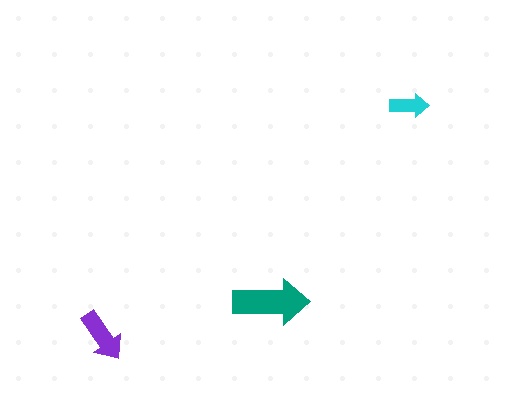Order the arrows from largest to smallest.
the teal one, the purple one, the cyan one.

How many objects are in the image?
There are 3 objects in the image.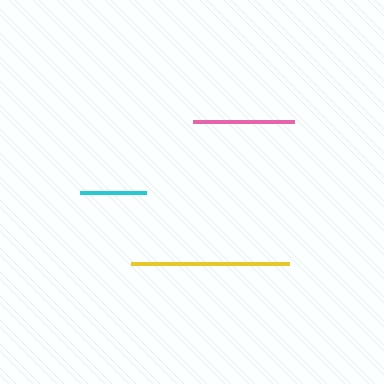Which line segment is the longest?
The yellow line is the longest at approximately 159 pixels.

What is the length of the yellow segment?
The yellow segment is approximately 159 pixels long.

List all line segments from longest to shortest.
From longest to shortest: yellow, pink, cyan.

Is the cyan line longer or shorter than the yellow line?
The yellow line is longer than the cyan line.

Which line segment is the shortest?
The cyan line is the shortest at approximately 66 pixels.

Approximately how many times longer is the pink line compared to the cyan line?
The pink line is approximately 1.5 times the length of the cyan line.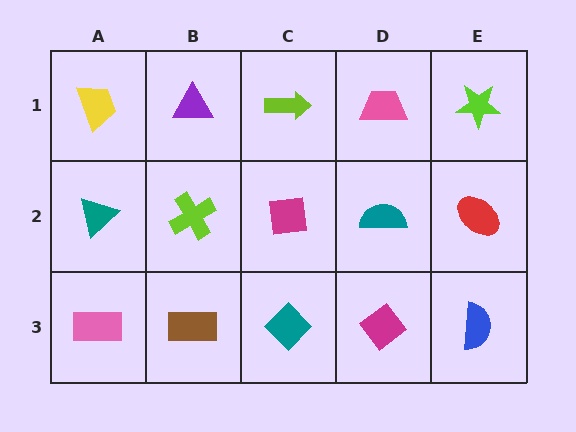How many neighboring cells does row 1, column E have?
2.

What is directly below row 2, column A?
A pink rectangle.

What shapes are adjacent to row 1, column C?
A magenta square (row 2, column C), a purple triangle (row 1, column B), a pink trapezoid (row 1, column D).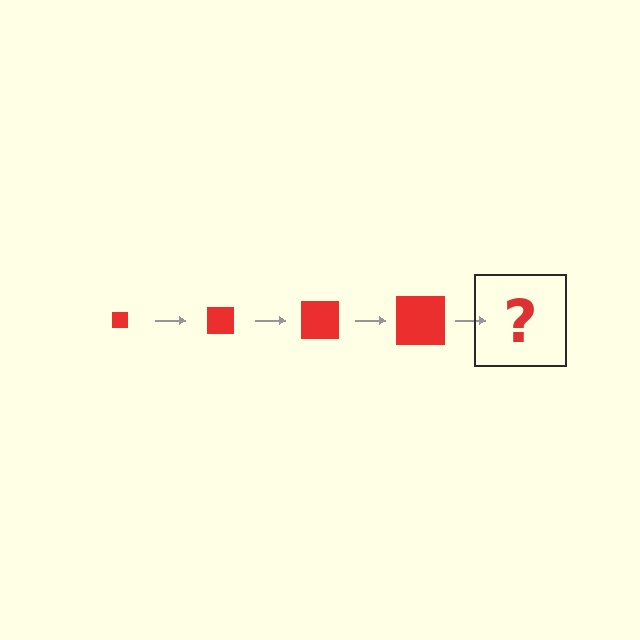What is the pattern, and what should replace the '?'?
The pattern is that the square gets progressively larger each step. The '?' should be a red square, larger than the previous one.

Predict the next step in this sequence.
The next step is a red square, larger than the previous one.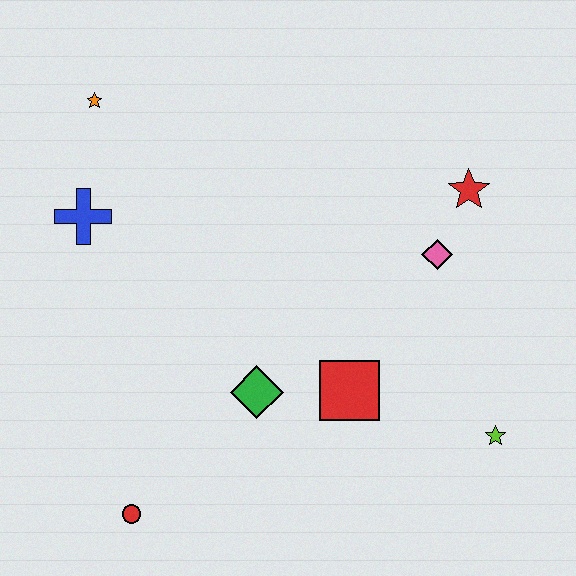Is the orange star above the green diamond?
Yes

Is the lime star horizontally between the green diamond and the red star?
No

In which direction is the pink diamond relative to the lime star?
The pink diamond is above the lime star.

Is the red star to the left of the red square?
No